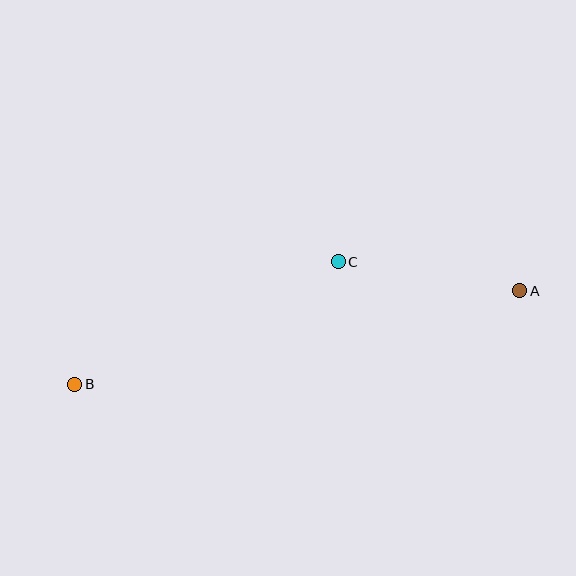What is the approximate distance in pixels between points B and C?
The distance between B and C is approximately 291 pixels.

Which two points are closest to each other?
Points A and C are closest to each other.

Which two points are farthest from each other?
Points A and B are farthest from each other.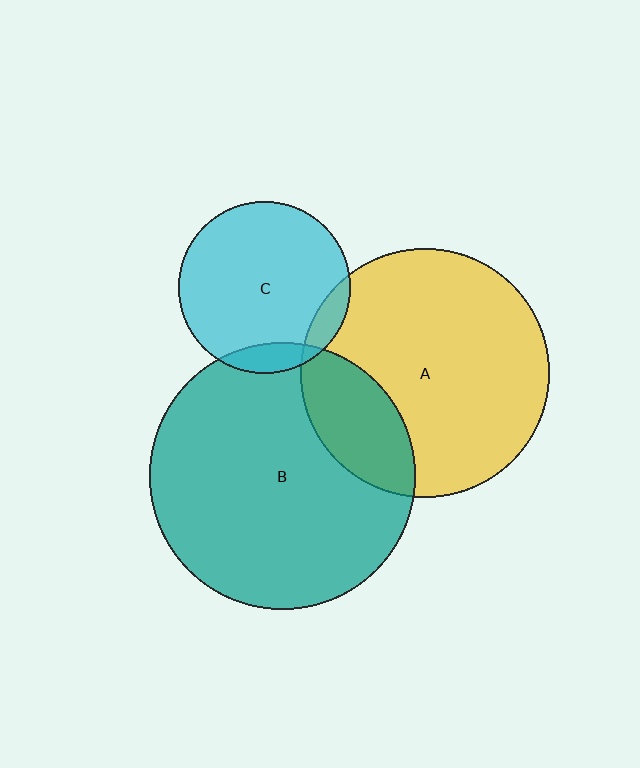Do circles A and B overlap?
Yes.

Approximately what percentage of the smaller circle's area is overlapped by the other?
Approximately 20%.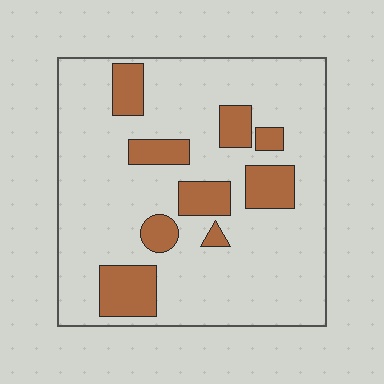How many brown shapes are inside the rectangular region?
9.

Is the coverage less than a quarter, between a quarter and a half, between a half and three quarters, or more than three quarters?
Less than a quarter.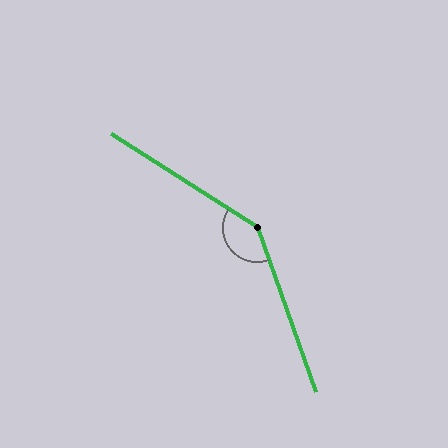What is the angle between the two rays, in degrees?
Approximately 142 degrees.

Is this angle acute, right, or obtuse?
It is obtuse.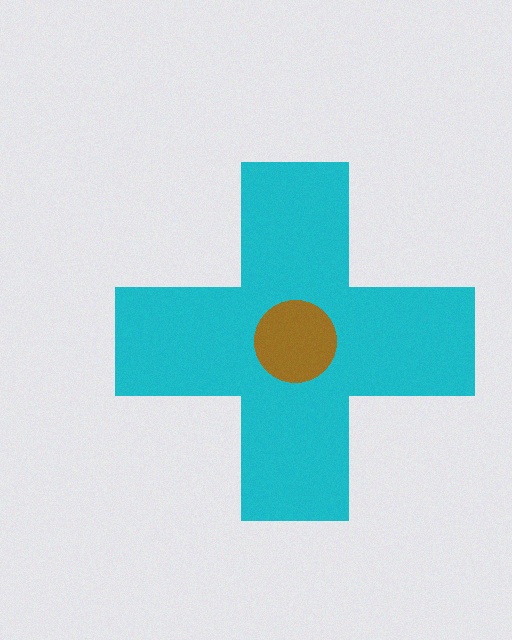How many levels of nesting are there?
2.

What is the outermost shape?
The cyan cross.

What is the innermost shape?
The brown circle.